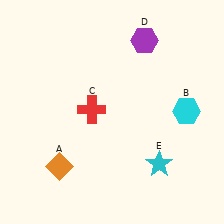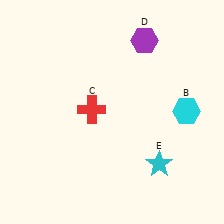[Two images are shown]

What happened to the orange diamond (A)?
The orange diamond (A) was removed in Image 2. It was in the bottom-left area of Image 1.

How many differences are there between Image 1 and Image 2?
There is 1 difference between the two images.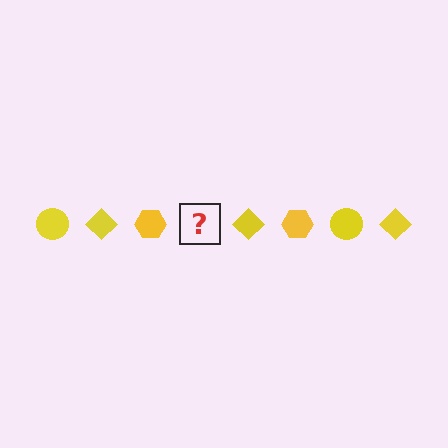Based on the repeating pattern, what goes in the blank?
The blank should be a yellow circle.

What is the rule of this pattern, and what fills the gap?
The rule is that the pattern cycles through circle, diamond, hexagon shapes in yellow. The gap should be filled with a yellow circle.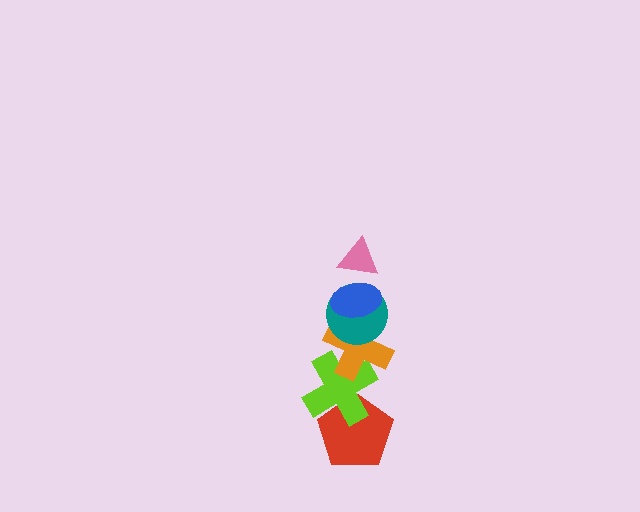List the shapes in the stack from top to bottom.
From top to bottom: the pink triangle, the blue ellipse, the teal circle, the orange cross, the lime cross, the red pentagon.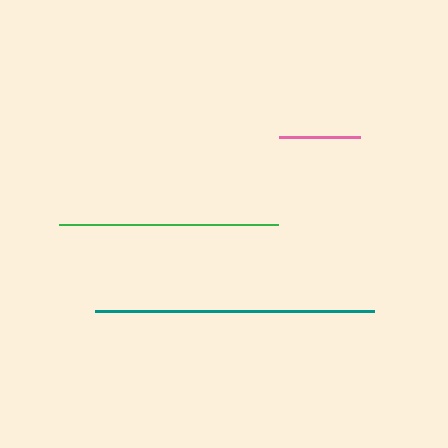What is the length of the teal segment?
The teal segment is approximately 279 pixels long.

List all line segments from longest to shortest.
From longest to shortest: teal, green, pink.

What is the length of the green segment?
The green segment is approximately 218 pixels long.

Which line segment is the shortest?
The pink line is the shortest at approximately 81 pixels.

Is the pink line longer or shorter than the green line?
The green line is longer than the pink line.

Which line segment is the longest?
The teal line is the longest at approximately 279 pixels.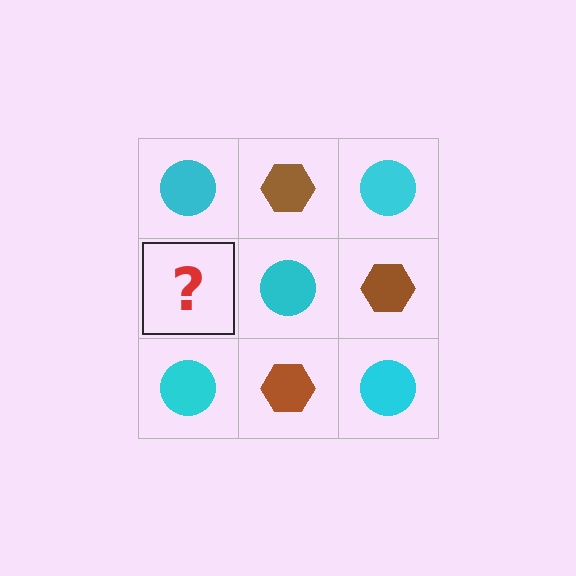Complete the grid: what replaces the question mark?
The question mark should be replaced with a brown hexagon.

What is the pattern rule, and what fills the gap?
The rule is that it alternates cyan circle and brown hexagon in a checkerboard pattern. The gap should be filled with a brown hexagon.